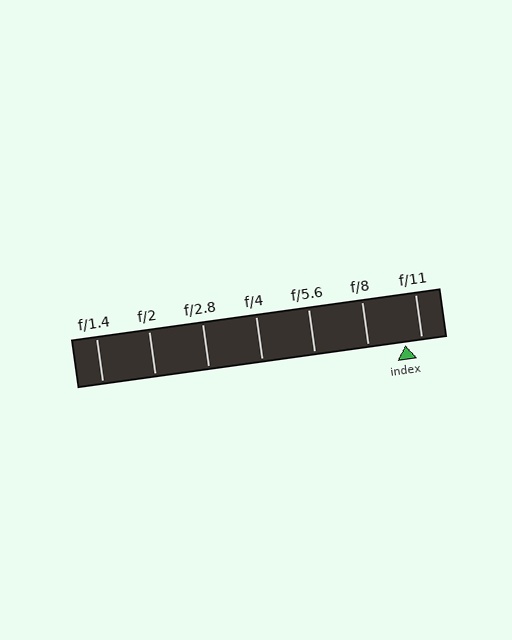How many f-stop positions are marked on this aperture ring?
There are 7 f-stop positions marked.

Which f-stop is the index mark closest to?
The index mark is closest to f/11.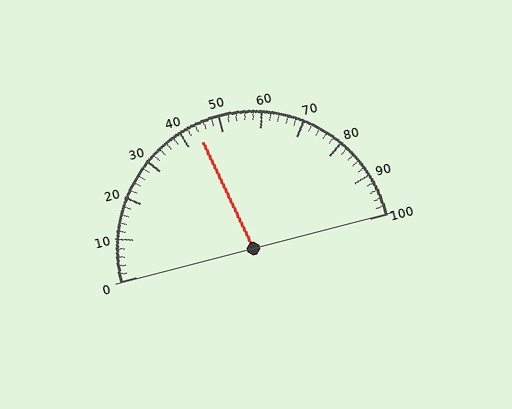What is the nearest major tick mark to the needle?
The nearest major tick mark is 40.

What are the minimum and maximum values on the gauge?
The gauge ranges from 0 to 100.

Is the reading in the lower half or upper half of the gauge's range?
The reading is in the lower half of the range (0 to 100).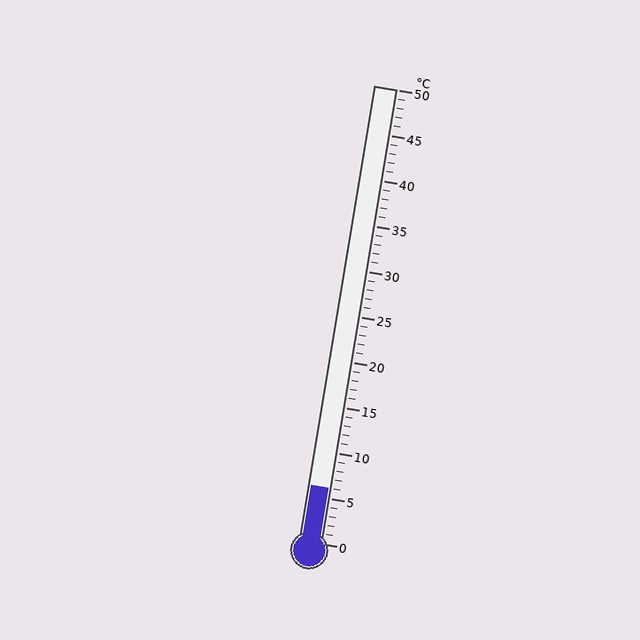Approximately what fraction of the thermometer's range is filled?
The thermometer is filled to approximately 10% of its range.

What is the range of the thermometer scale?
The thermometer scale ranges from 0°C to 50°C.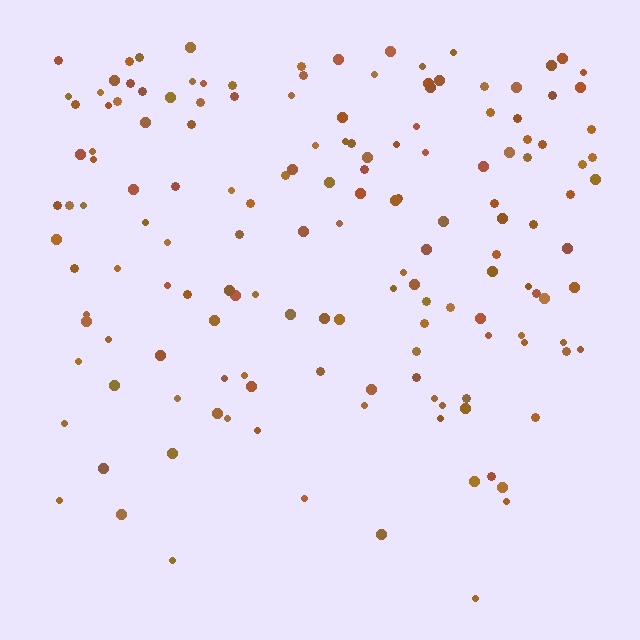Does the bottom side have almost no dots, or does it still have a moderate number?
Still a moderate number, just noticeably fewer than the top.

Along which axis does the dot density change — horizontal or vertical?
Vertical.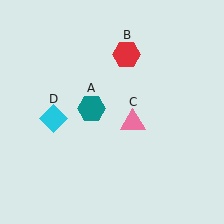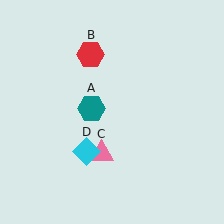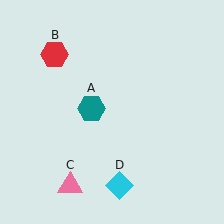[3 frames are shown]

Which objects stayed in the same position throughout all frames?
Teal hexagon (object A) remained stationary.